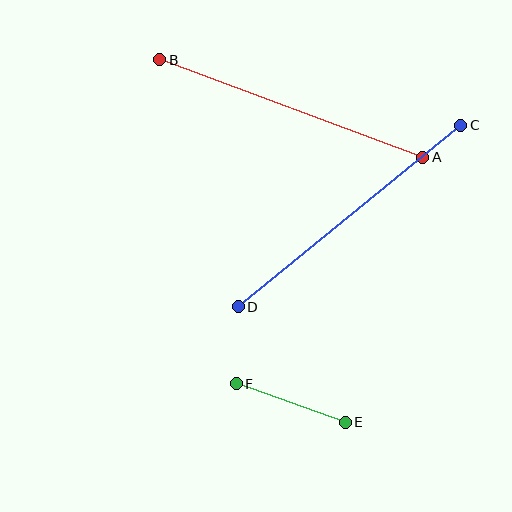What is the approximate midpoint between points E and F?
The midpoint is at approximately (291, 403) pixels.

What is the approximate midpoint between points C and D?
The midpoint is at approximately (350, 216) pixels.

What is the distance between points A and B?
The distance is approximately 281 pixels.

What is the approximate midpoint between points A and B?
The midpoint is at approximately (291, 108) pixels.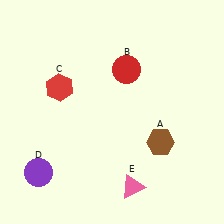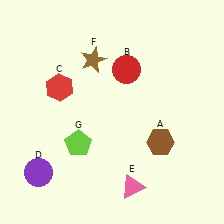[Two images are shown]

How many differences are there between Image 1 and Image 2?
There are 2 differences between the two images.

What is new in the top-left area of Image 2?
A brown star (F) was added in the top-left area of Image 2.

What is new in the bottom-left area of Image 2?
A lime pentagon (G) was added in the bottom-left area of Image 2.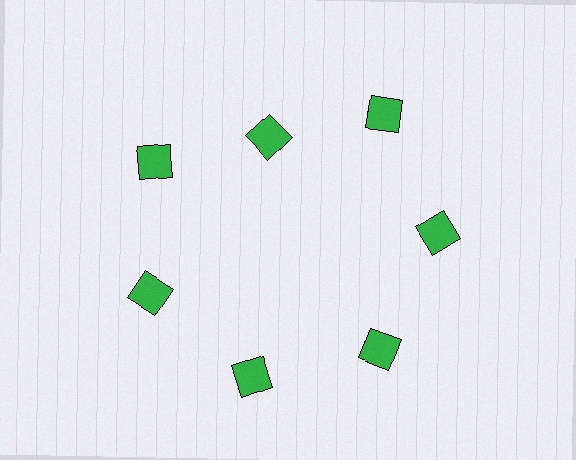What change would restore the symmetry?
The symmetry would be restored by moving it outward, back onto the ring so that all 7 diamonds sit at equal angles and equal distance from the center.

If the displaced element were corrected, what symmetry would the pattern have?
It would have 7-fold rotational symmetry — the pattern would map onto itself every 51 degrees.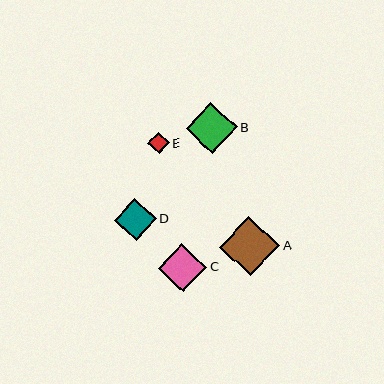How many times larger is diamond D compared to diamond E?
Diamond D is approximately 1.9 times the size of diamond E.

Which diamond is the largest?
Diamond A is the largest with a size of approximately 60 pixels.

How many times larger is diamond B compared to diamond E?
Diamond B is approximately 2.4 times the size of diamond E.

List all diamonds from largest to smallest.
From largest to smallest: A, B, C, D, E.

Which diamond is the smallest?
Diamond E is the smallest with a size of approximately 22 pixels.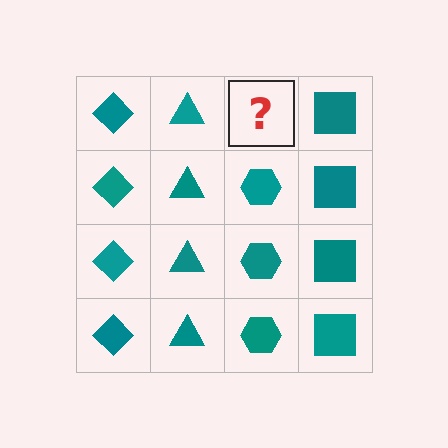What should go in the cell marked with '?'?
The missing cell should contain a teal hexagon.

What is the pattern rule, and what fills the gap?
The rule is that each column has a consistent shape. The gap should be filled with a teal hexagon.